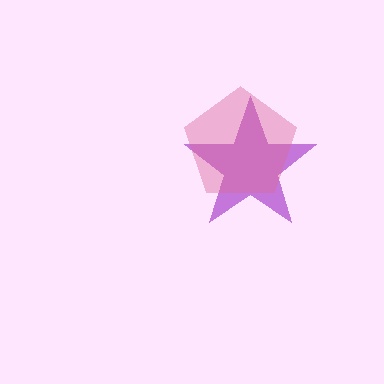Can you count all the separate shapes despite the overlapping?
Yes, there are 2 separate shapes.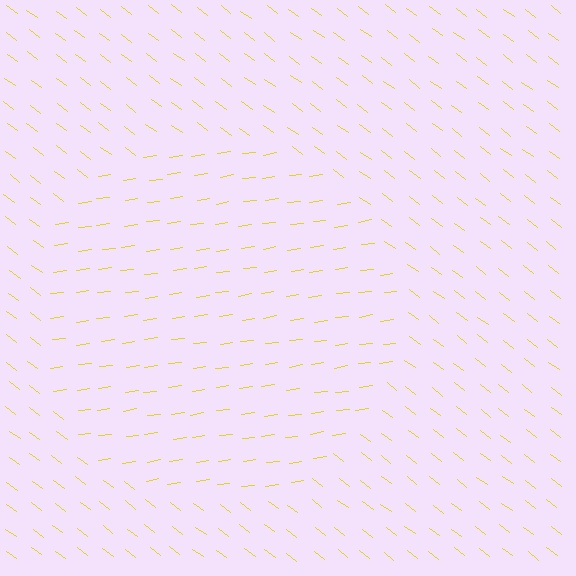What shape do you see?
I see a circle.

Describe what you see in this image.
The image is filled with small yellow line segments. A circle region in the image has lines oriented differently from the surrounding lines, creating a visible texture boundary.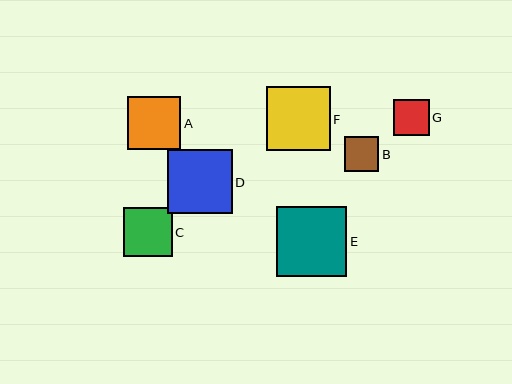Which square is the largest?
Square E is the largest with a size of approximately 70 pixels.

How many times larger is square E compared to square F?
Square E is approximately 1.1 times the size of square F.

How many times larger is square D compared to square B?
Square D is approximately 1.9 times the size of square B.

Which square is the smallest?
Square B is the smallest with a size of approximately 34 pixels.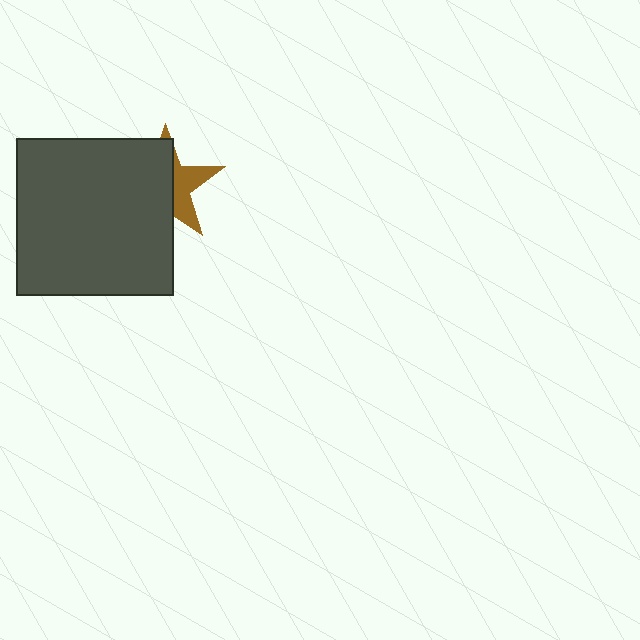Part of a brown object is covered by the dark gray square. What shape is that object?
It is a star.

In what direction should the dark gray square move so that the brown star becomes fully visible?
The dark gray square should move left. That is the shortest direction to clear the overlap and leave the brown star fully visible.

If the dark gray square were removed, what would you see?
You would see the complete brown star.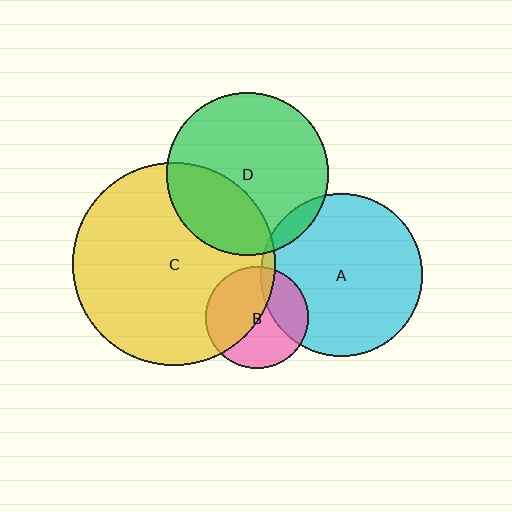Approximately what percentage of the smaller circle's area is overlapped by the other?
Approximately 30%.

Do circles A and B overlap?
Yes.